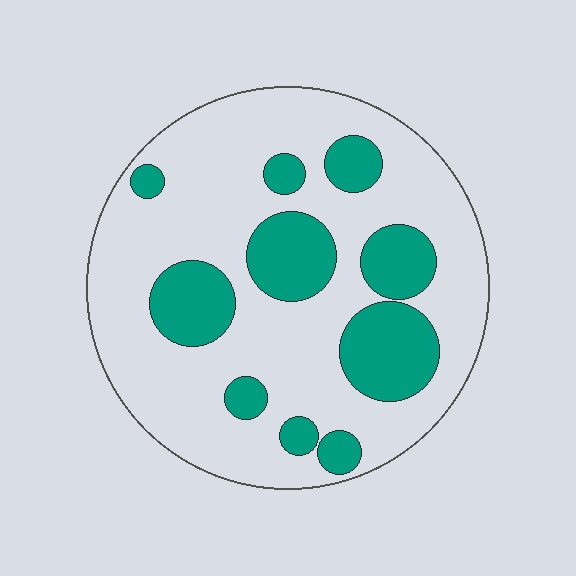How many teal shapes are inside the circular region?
10.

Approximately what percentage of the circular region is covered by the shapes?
Approximately 25%.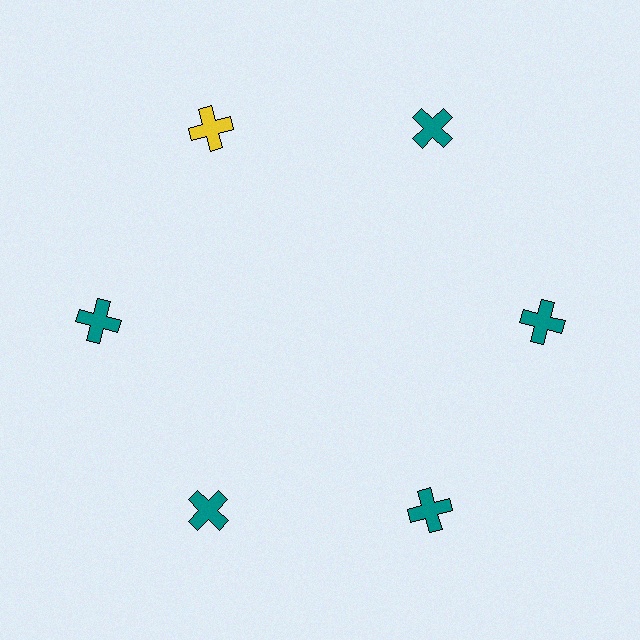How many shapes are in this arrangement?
There are 6 shapes arranged in a ring pattern.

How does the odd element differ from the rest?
It has a different color: yellow instead of teal.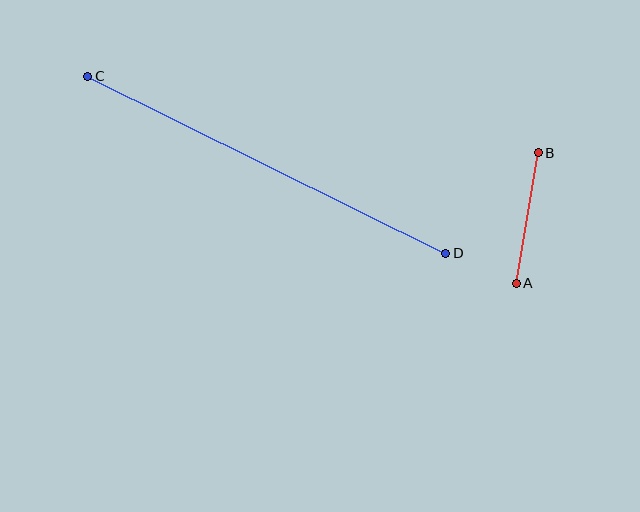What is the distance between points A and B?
The distance is approximately 133 pixels.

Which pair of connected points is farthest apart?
Points C and D are farthest apart.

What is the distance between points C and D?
The distance is approximately 399 pixels.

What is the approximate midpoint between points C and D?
The midpoint is at approximately (267, 165) pixels.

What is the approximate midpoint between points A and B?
The midpoint is at approximately (527, 218) pixels.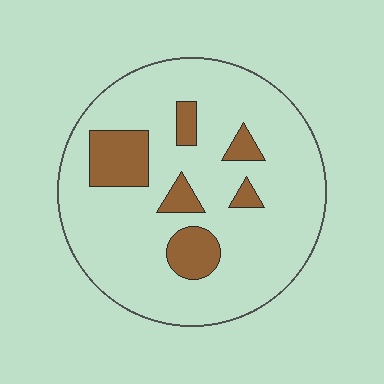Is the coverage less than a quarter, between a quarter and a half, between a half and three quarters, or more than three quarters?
Less than a quarter.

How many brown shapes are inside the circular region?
6.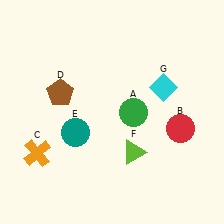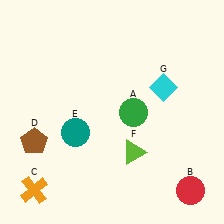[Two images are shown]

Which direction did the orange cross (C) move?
The orange cross (C) moved down.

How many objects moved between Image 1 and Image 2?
3 objects moved between the two images.